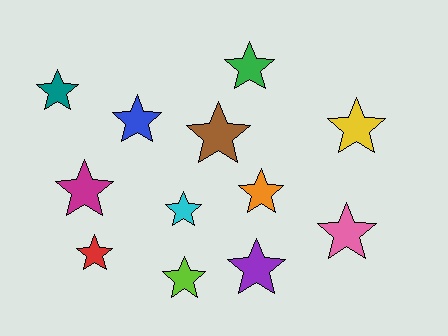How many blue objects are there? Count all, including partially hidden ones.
There is 1 blue object.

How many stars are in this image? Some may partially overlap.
There are 12 stars.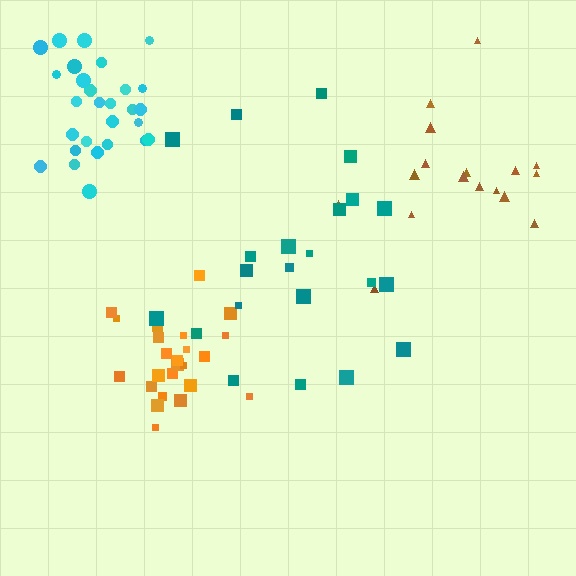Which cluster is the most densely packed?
Cyan.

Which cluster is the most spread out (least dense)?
Teal.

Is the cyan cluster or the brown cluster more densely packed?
Cyan.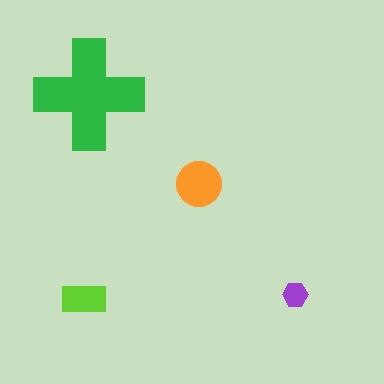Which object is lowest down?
The lime rectangle is bottommost.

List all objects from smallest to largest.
The purple hexagon, the lime rectangle, the orange circle, the green cross.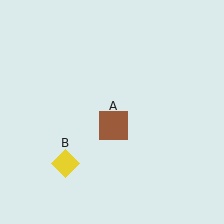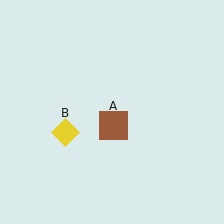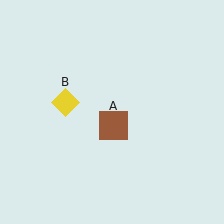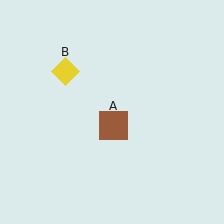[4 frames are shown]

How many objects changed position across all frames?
1 object changed position: yellow diamond (object B).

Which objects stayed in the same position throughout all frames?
Brown square (object A) remained stationary.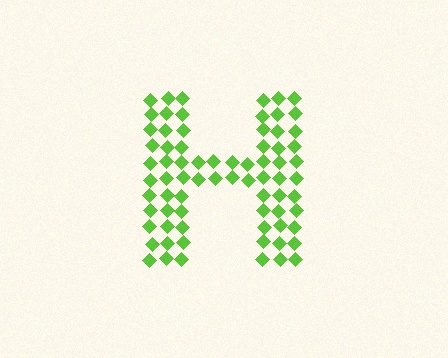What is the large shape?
The large shape is the letter H.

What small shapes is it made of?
It is made of small diamonds.